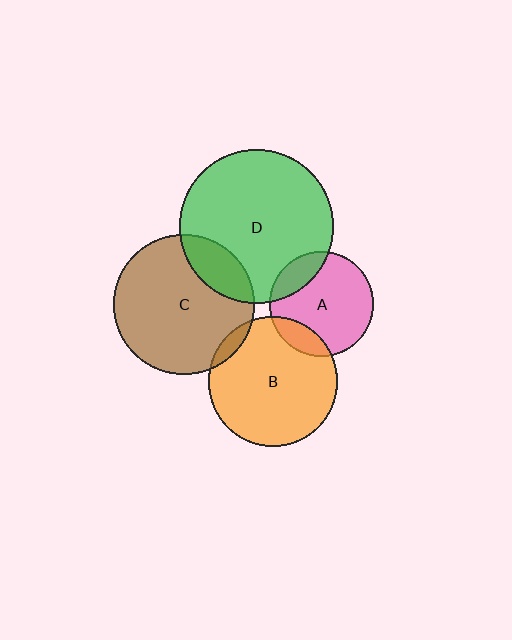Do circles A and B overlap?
Yes.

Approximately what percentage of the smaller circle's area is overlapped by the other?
Approximately 15%.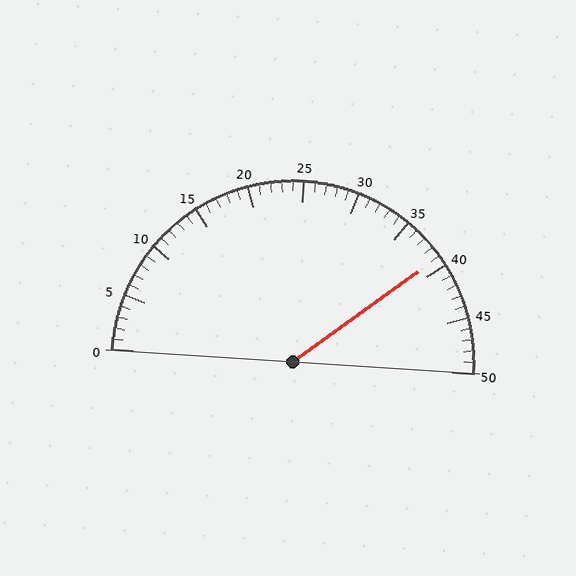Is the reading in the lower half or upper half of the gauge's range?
The reading is in the upper half of the range (0 to 50).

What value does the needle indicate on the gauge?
The needle indicates approximately 39.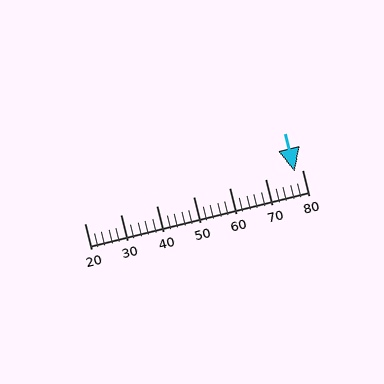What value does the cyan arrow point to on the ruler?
The cyan arrow points to approximately 78.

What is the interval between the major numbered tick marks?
The major tick marks are spaced 10 units apart.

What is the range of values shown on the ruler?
The ruler shows values from 20 to 80.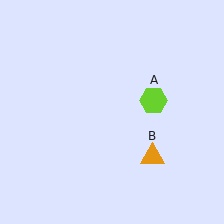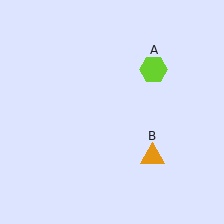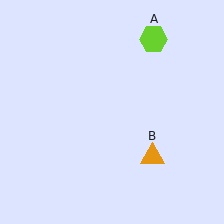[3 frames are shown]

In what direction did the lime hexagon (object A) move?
The lime hexagon (object A) moved up.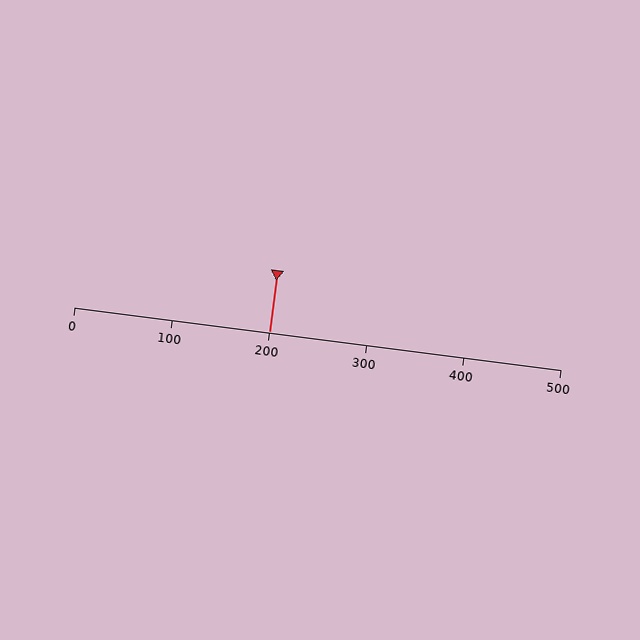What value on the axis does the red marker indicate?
The marker indicates approximately 200.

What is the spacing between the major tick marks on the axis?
The major ticks are spaced 100 apart.